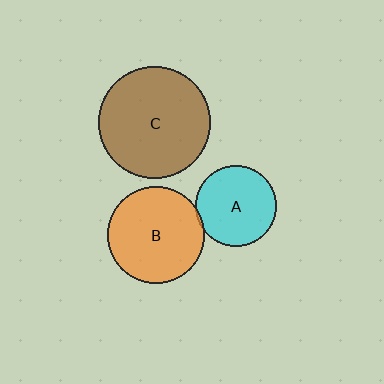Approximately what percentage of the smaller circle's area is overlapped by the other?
Approximately 5%.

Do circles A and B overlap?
Yes.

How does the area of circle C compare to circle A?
Approximately 1.9 times.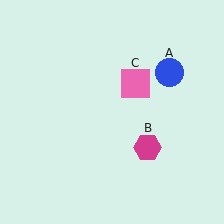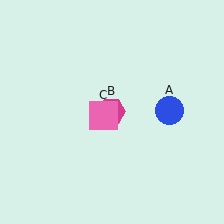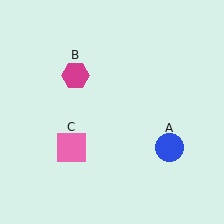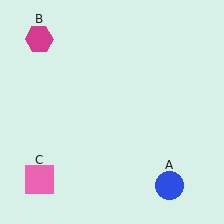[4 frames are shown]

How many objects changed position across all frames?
3 objects changed position: blue circle (object A), magenta hexagon (object B), pink square (object C).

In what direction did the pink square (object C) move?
The pink square (object C) moved down and to the left.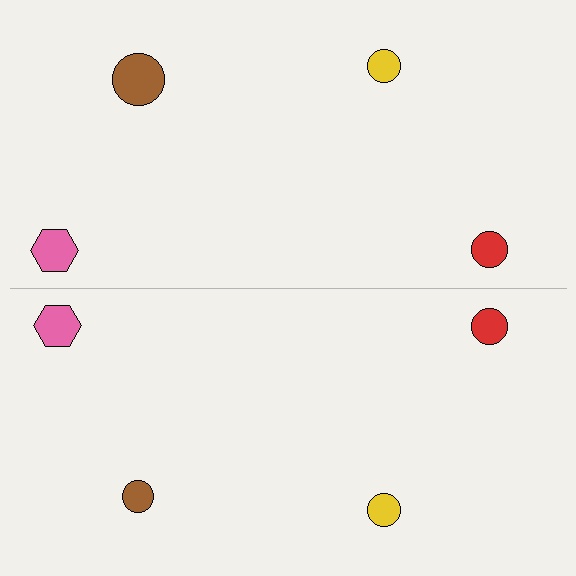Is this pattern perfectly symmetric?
No, the pattern is not perfectly symmetric. The brown circle on the bottom side has a different size than its mirror counterpart.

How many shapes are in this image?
There are 8 shapes in this image.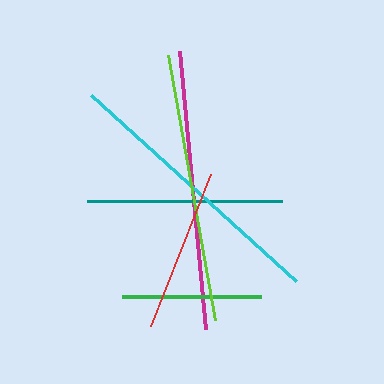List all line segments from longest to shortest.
From longest to shortest: magenta, cyan, lime, teal, red, green.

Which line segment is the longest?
The magenta line is the longest at approximately 279 pixels.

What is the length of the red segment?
The red segment is approximately 164 pixels long.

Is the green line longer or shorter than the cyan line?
The cyan line is longer than the green line.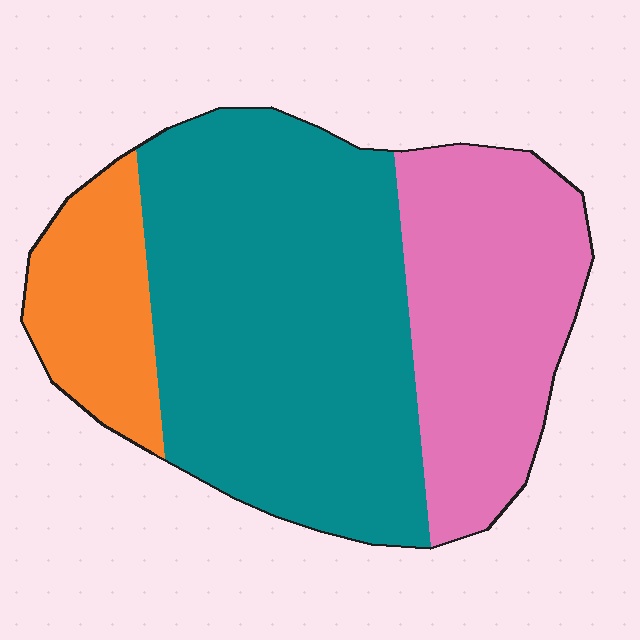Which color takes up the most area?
Teal, at roughly 55%.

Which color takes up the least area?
Orange, at roughly 15%.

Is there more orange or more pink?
Pink.